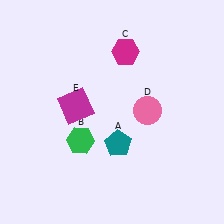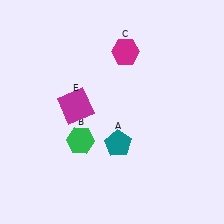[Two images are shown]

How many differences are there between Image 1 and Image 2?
There is 1 difference between the two images.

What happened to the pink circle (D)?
The pink circle (D) was removed in Image 2. It was in the top-right area of Image 1.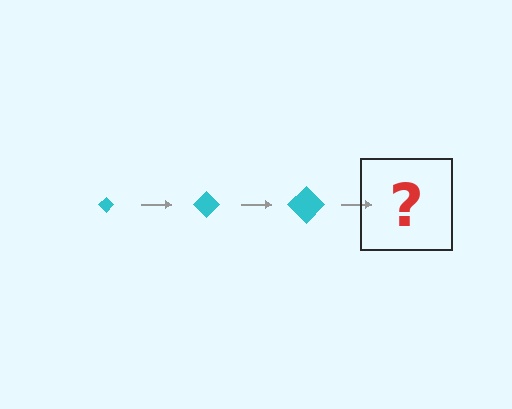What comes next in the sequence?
The next element should be a cyan diamond, larger than the previous one.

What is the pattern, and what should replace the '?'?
The pattern is that the diamond gets progressively larger each step. The '?' should be a cyan diamond, larger than the previous one.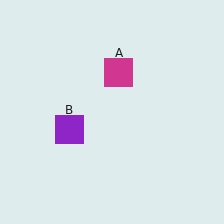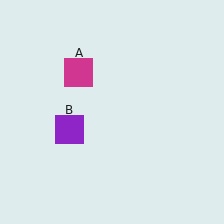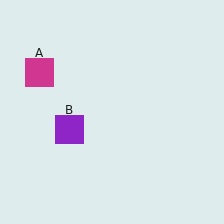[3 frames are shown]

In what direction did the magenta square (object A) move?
The magenta square (object A) moved left.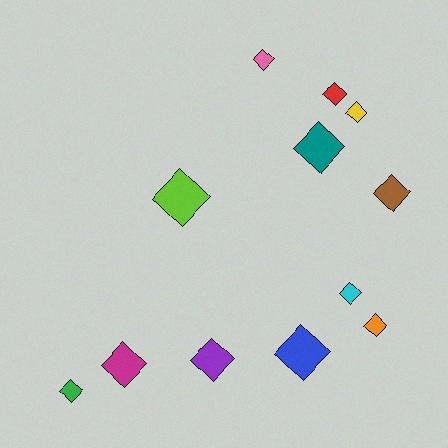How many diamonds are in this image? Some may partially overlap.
There are 12 diamonds.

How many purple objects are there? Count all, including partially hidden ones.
There is 1 purple object.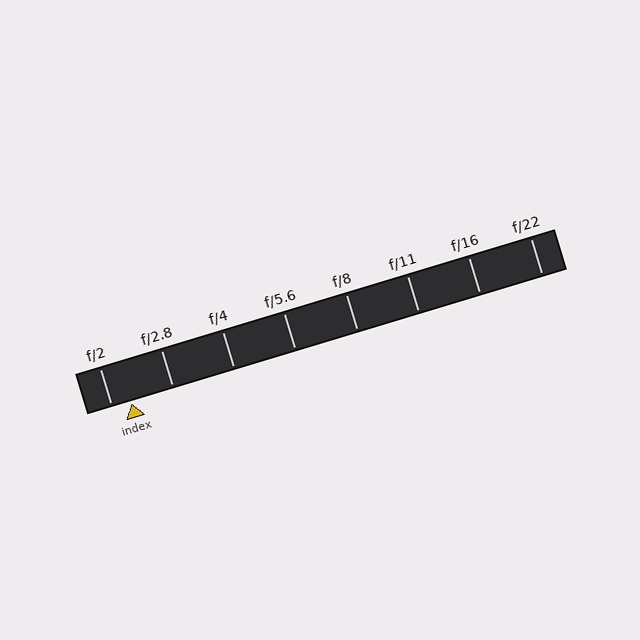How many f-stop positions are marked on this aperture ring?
There are 8 f-stop positions marked.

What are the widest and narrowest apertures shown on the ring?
The widest aperture shown is f/2 and the narrowest is f/22.